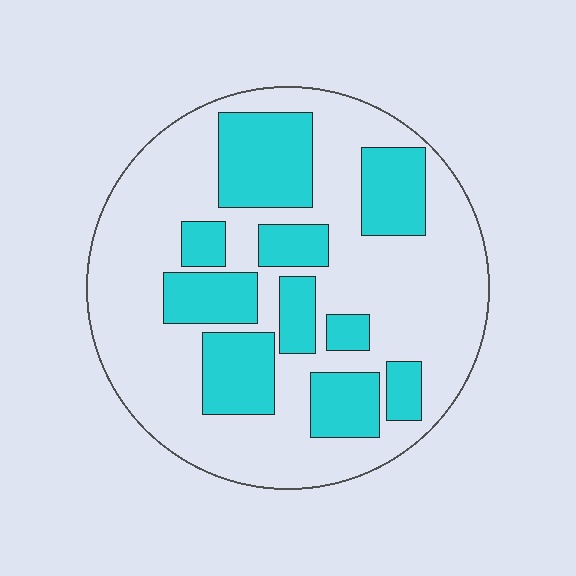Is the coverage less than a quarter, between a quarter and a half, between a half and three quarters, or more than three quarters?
Between a quarter and a half.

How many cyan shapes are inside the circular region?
10.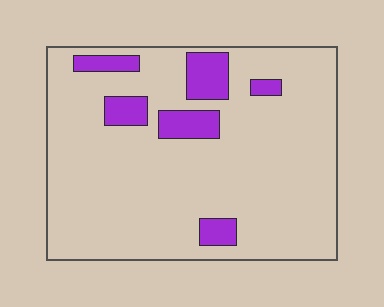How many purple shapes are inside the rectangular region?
6.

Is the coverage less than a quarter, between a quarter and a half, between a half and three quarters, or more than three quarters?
Less than a quarter.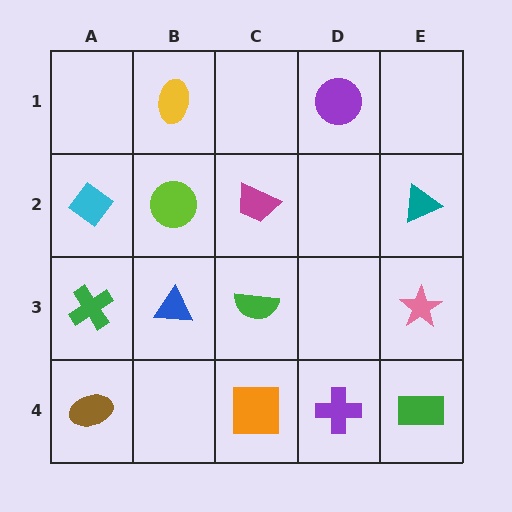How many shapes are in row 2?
4 shapes.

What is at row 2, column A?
A cyan diamond.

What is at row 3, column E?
A pink star.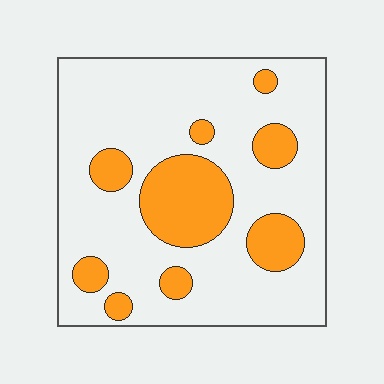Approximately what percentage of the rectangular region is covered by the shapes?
Approximately 25%.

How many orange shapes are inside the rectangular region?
9.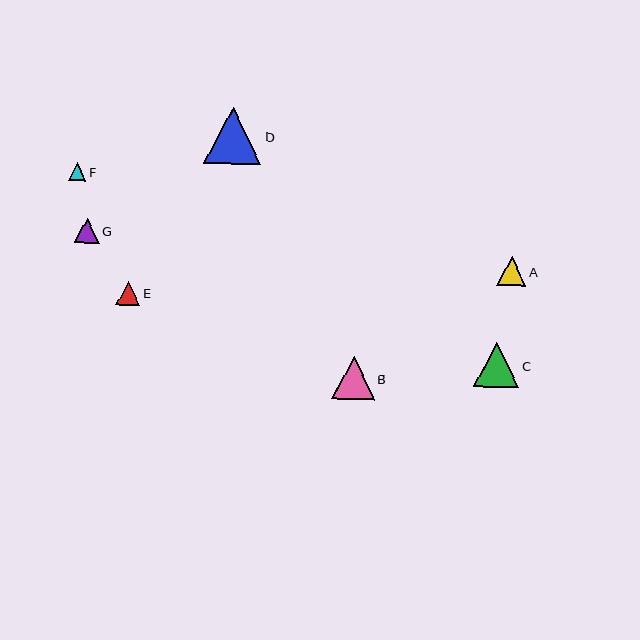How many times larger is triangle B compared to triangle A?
Triangle B is approximately 1.5 times the size of triangle A.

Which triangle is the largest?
Triangle D is the largest with a size of approximately 57 pixels.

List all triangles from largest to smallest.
From largest to smallest: D, C, B, A, G, E, F.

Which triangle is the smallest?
Triangle F is the smallest with a size of approximately 17 pixels.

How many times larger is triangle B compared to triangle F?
Triangle B is approximately 2.5 times the size of triangle F.